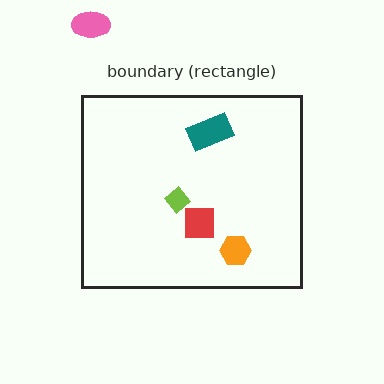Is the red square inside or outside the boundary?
Inside.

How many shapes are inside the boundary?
4 inside, 1 outside.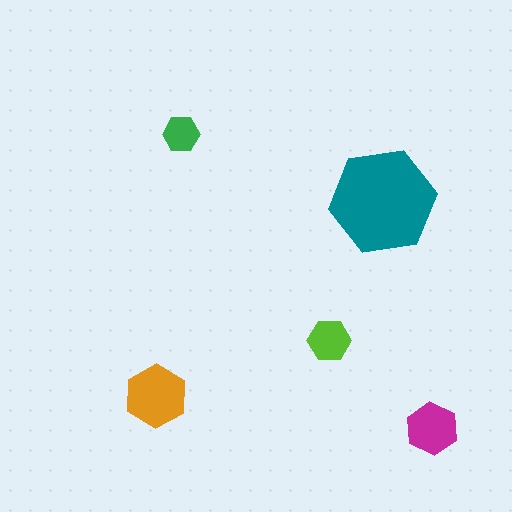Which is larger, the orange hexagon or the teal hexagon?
The teal one.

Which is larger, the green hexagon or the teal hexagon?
The teal one.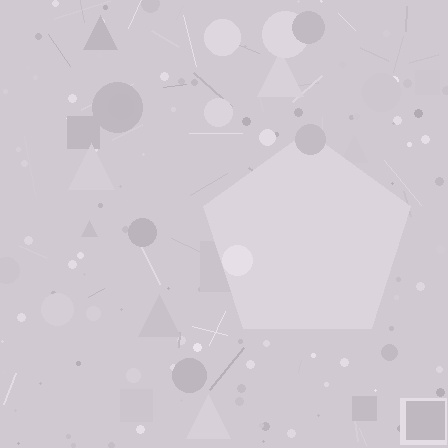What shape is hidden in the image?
A pentagon is hidden in the image.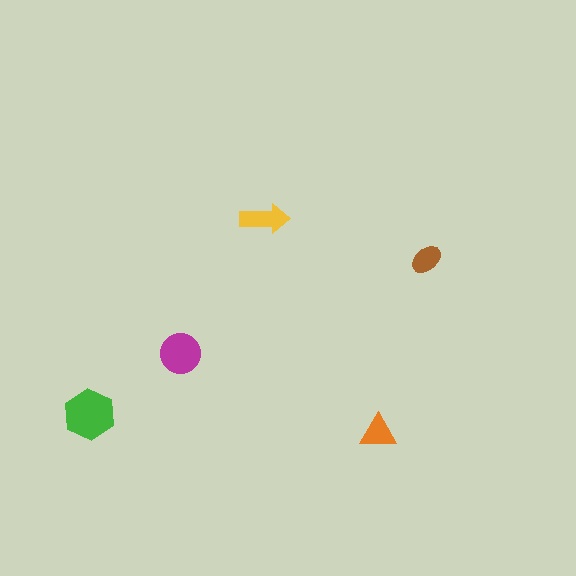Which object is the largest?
The green hexagon.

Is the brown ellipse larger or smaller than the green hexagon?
Smaller.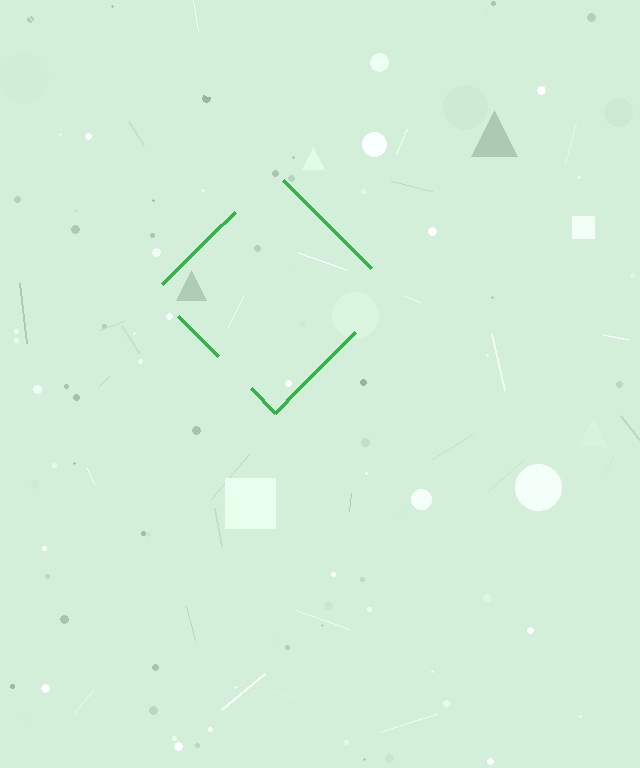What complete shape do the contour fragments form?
The contour fragments form a diamond.